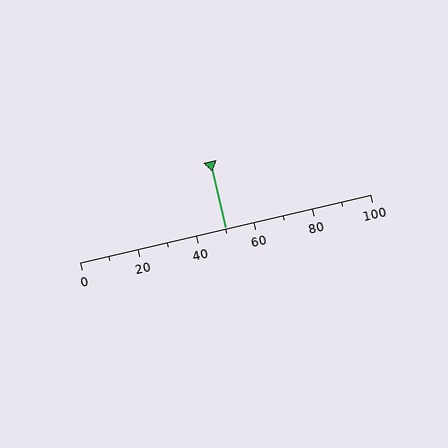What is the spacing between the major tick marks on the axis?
The major ticks are spaced 20 apart.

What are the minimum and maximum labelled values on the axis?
The axis runs from 0 to 100.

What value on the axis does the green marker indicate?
The marker indicates approximately 50.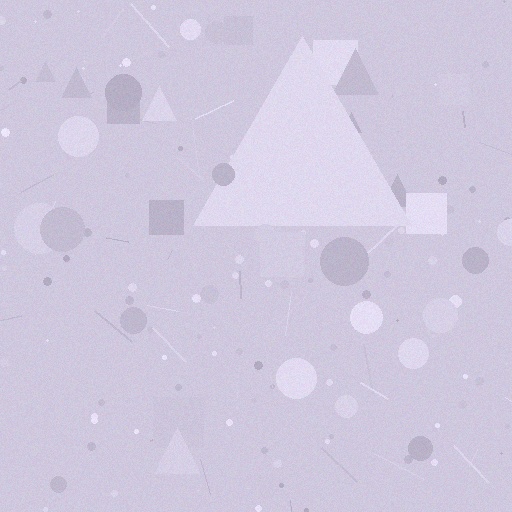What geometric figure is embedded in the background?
A triangle is embedded in the background.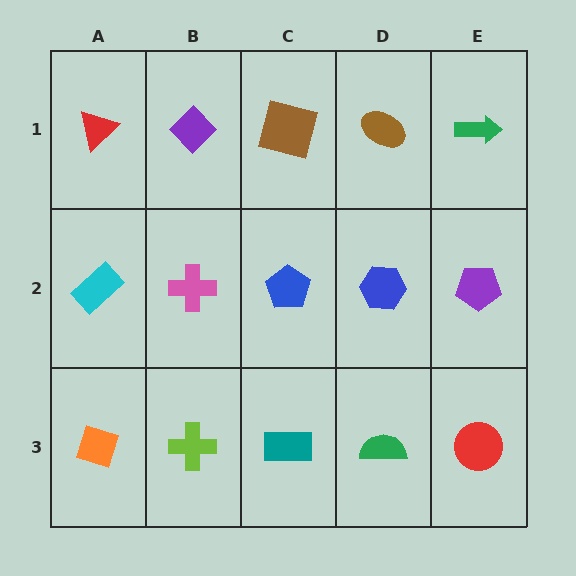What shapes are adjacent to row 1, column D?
A blue hexagon (row 2, column D), a brown square (row 1, column C), a green arrow (row 1, column E).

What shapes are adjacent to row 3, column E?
A purple pentagon (row 2, column E), a green semicircle (row 3, column D).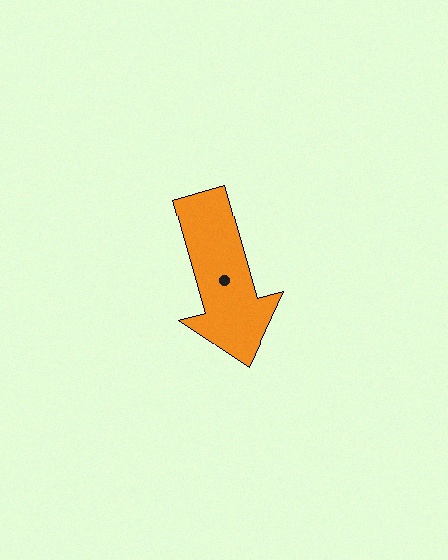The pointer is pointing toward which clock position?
Roughly 5 o'clock.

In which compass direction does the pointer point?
South.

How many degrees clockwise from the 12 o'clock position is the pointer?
Approximately 164 degrees.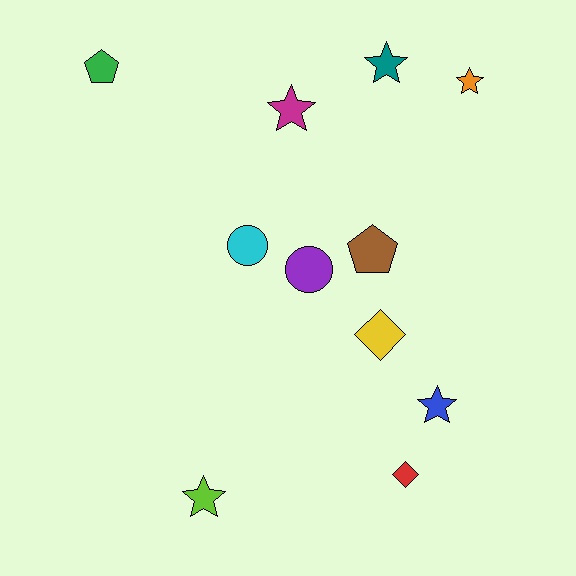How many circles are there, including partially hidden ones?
There are 2 circles.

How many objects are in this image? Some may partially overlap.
There are 11 objects.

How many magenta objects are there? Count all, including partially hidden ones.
There is 1 magenta object.